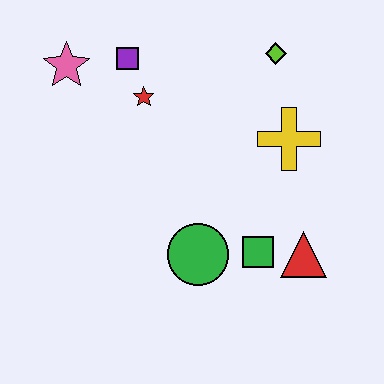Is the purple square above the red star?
Yes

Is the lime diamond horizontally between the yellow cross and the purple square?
Yes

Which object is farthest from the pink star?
The red triangle is farthest from the pink star.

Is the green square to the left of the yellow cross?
Yes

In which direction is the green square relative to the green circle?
The green square is to the right of the green circle.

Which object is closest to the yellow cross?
The lime diamond is closest to the yellow cross.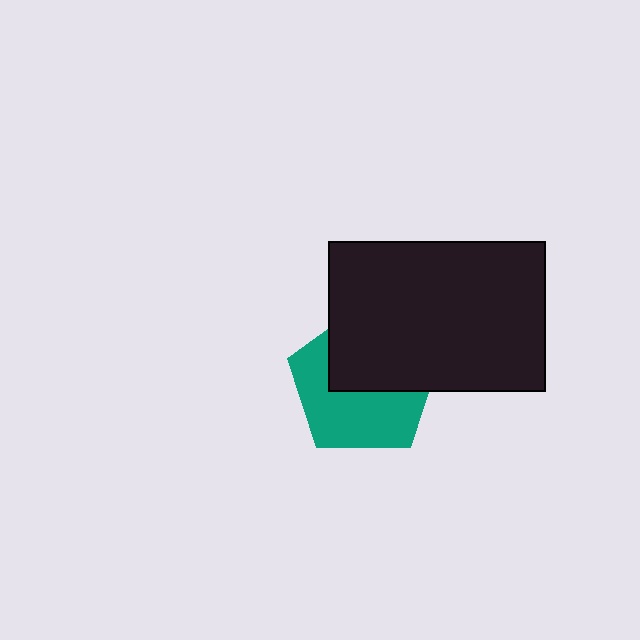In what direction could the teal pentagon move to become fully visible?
The teal pentagon could move down. That would shift it out from behind the black rectangle entirely.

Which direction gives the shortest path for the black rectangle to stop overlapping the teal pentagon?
Moving up gives the shortest separation.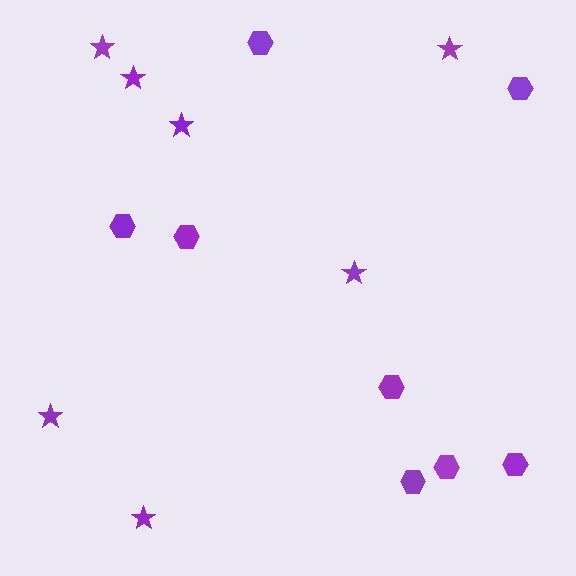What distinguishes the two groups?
There are 2 groups: one group of hexagons (8) and one group of stars (7).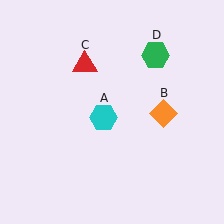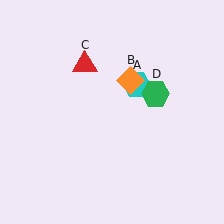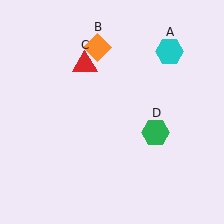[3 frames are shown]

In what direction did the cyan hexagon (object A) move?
The cyan hexagon (object A) moved up and to the right.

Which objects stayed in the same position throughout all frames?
Red triangle (object C) remained stationary.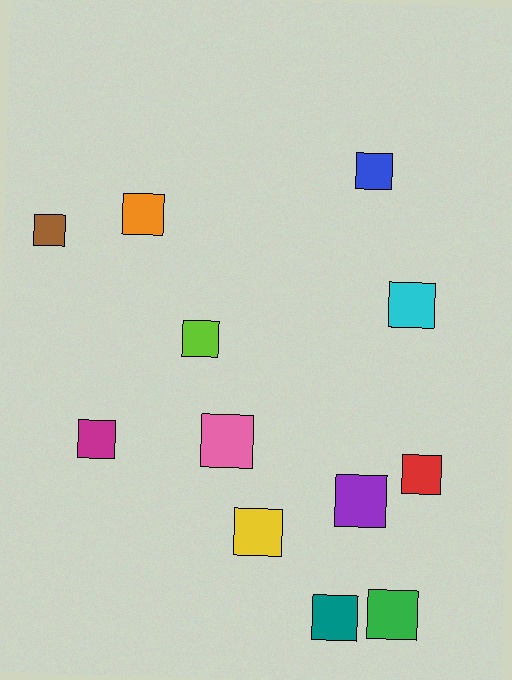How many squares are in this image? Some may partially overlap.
There are 12 squares.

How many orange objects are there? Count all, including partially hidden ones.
There is 1 orange object.